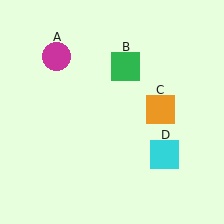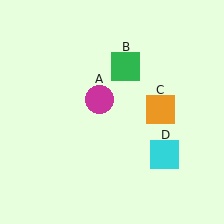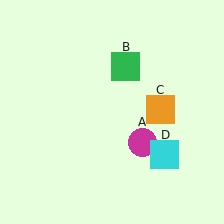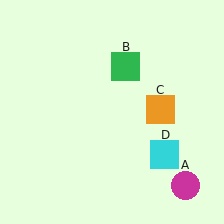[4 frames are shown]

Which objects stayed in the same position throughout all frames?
Green square (object B) and orange square (object C) and cyan square (object D) remained stationary.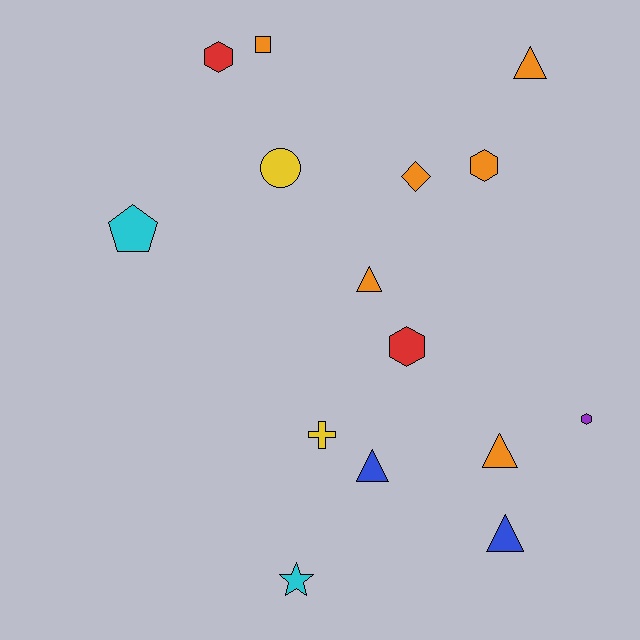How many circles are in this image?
There is 1 circle.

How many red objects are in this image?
There are 2 red objects.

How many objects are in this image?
There are 15 objects.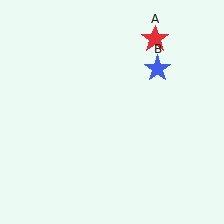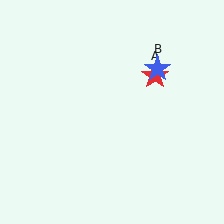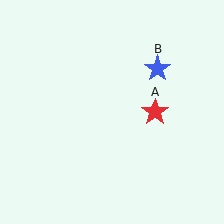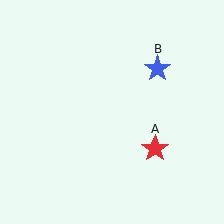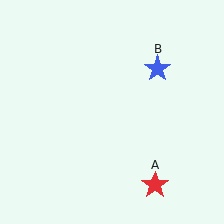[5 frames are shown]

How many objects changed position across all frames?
1 object changed position: red star (object A).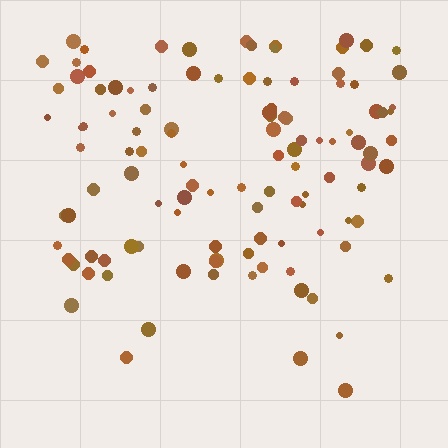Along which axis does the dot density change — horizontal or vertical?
Vertical.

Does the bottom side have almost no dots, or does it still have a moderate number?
Still a moderate number, just noticeably fewer than the top.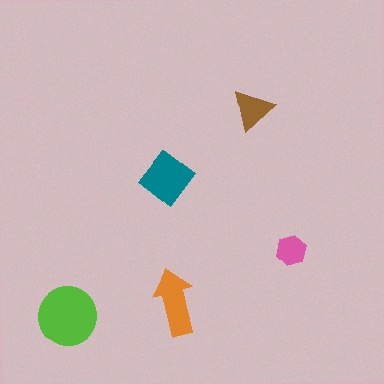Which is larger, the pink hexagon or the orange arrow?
The orange arrow.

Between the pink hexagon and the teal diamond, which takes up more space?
The teal diamond.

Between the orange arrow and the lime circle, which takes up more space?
The lime circle.